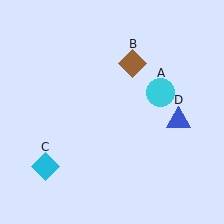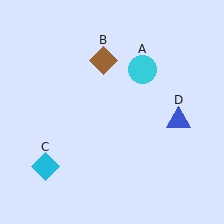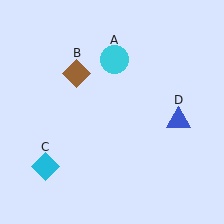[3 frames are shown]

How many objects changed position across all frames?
2 objects changed position: cyan circle (object A), brown diamond (object B).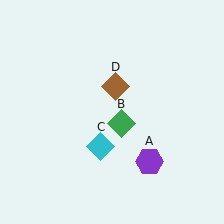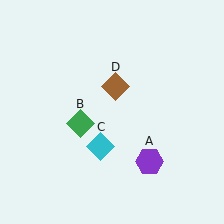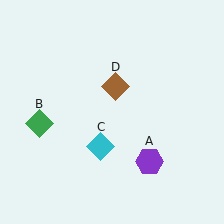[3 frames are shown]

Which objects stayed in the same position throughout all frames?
Purple hexagon (object A) and cyan diamond (object C) and brown diamond (object D) remained stationary.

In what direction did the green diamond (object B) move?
The green diamond (object B) moved left.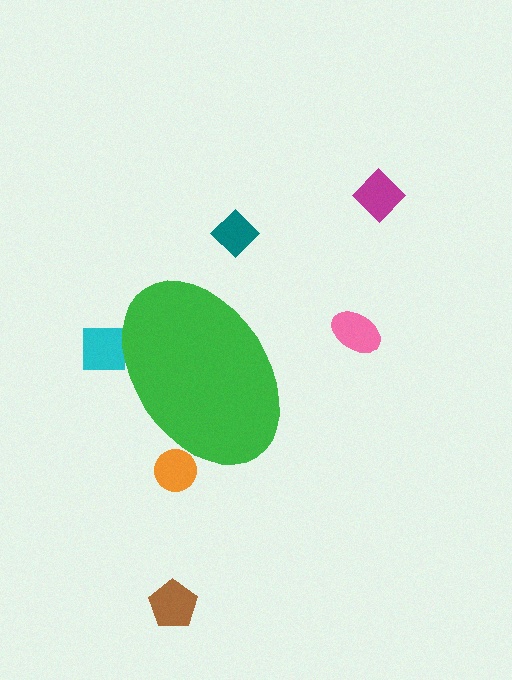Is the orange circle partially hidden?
Yes, the orange circle is partially hidden behind the green ellipse.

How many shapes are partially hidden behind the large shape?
2 shapes are partially hidden.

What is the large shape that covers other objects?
A green ellipse.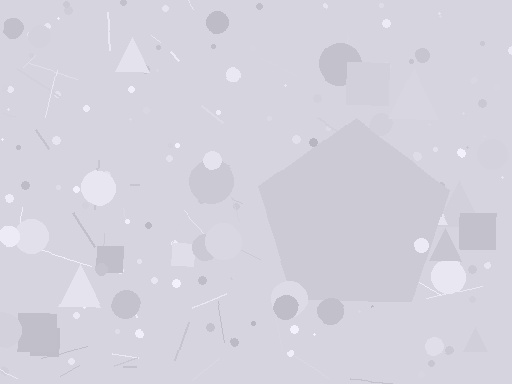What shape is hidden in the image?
A pentagon is hidden in the image.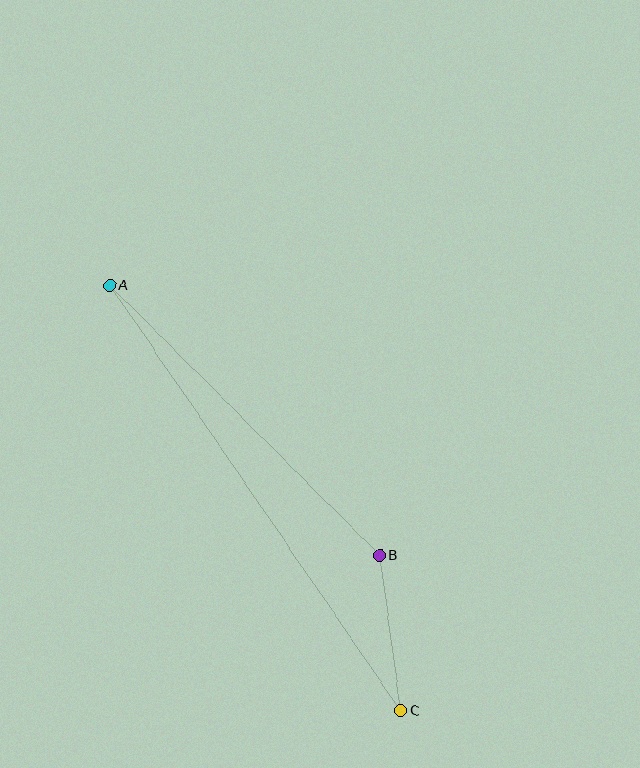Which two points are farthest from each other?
Points A and C are farthest from each other.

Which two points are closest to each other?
Points B and C are closest to each other.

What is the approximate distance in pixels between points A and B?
The distance between A and B is approximately 382 pixels.